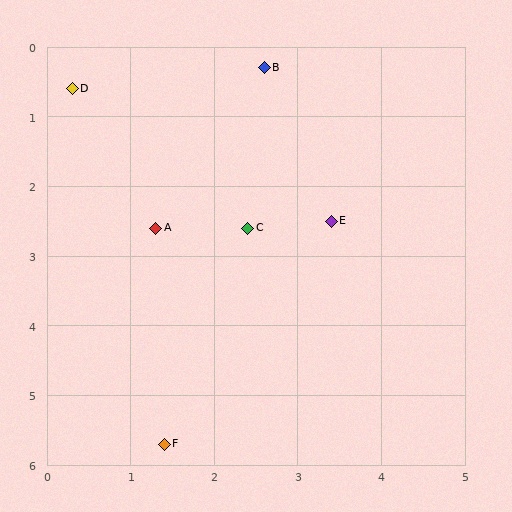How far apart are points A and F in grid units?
Points A and F are about 3.1 grid units apart.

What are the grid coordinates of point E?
Point E is at approximately (3.4, 2.5).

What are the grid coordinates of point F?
Point F is at approximately (1.4, 5.7).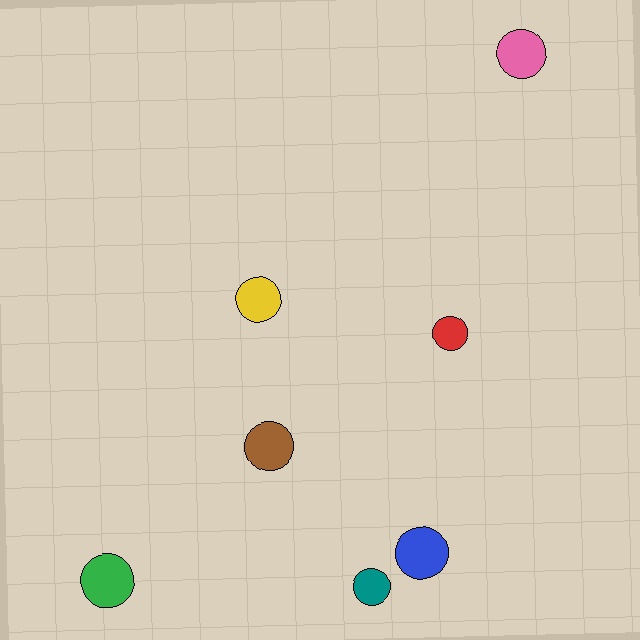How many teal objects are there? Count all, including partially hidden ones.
There is 1 teal object.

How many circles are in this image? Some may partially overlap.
There are 7 circles.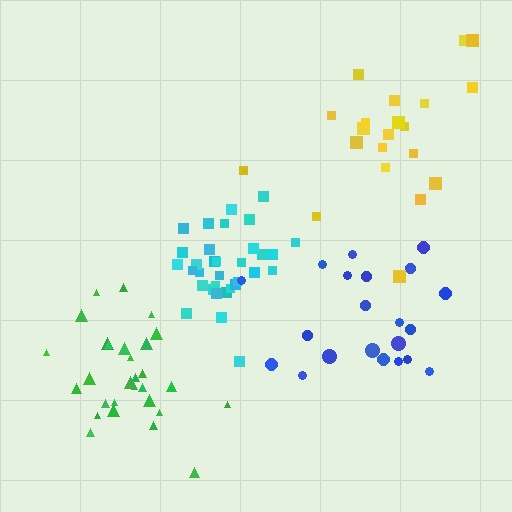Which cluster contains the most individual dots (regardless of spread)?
Cyan (33).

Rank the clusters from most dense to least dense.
cyan, green, blue, yellow.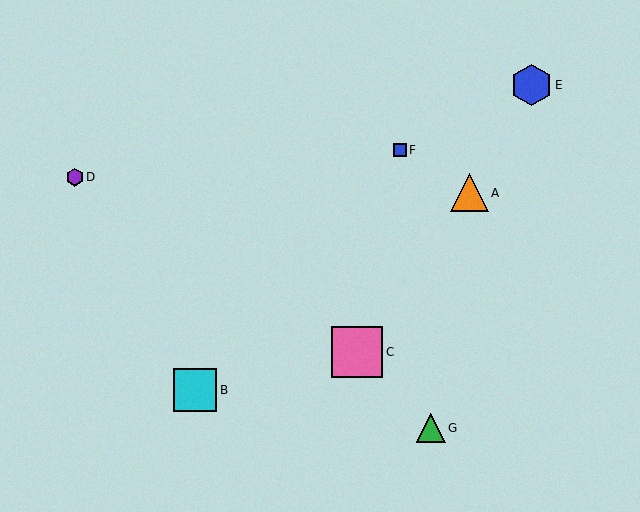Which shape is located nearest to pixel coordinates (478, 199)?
The orange triangle (labeled A) at (469, 193) is nearest to that location.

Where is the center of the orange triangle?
The center of the orange triangle is at (469, 193).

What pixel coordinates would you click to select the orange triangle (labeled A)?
Click at (469, 193) to select the orange triangle A.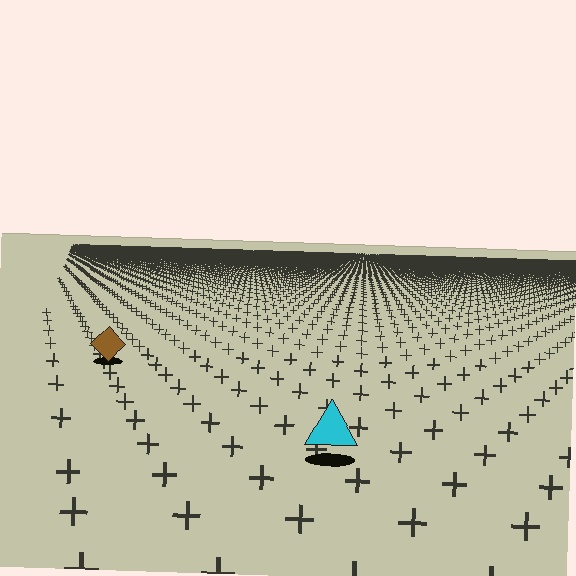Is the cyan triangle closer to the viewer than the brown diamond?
Yes. The cyan triangle is closer — you can tell from the texture gradient: the ground texture is coarser near it.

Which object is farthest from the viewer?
The brown diamond is farthest from the viewer. It appears smaller and the ground texture around it is denser.